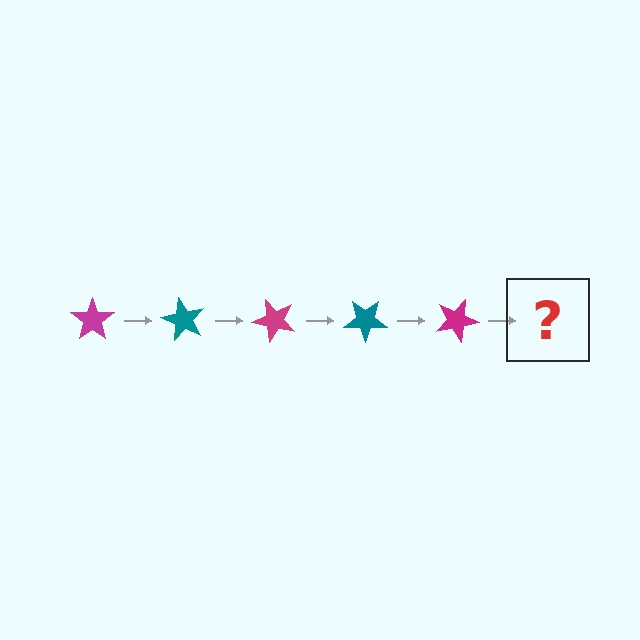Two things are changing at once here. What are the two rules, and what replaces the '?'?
The two rules are that it rotates 60 degrees each step and the color cycles through magenta and teal. The '?' should be a teal star, rotated 300 degrees from the start.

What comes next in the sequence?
The next element should be a teal star, rotated 300 degrees from the start.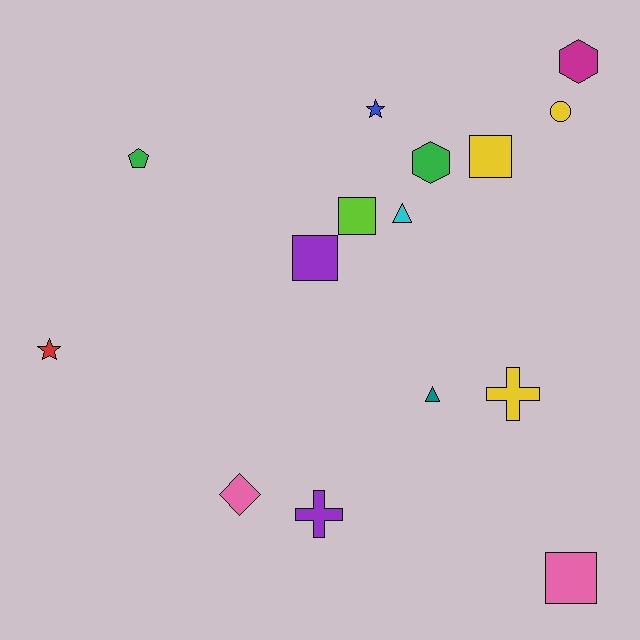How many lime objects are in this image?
There is 1 lime object.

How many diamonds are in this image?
There is 1 diamond.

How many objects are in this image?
There are 15 objects.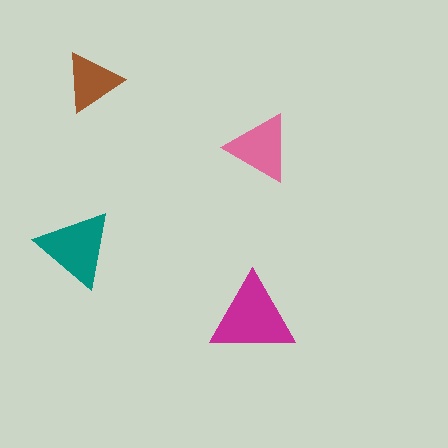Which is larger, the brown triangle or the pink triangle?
The pink one.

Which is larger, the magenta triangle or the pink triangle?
The magenta one.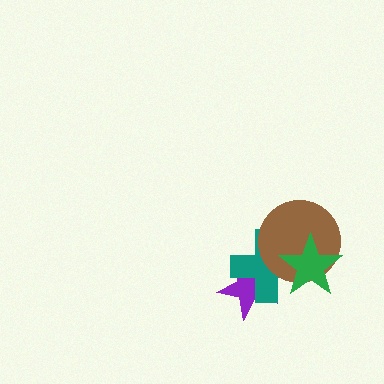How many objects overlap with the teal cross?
3 objects overlap with the teal cross.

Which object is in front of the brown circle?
The green star is in front of the brown circle.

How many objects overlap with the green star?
2 objects overlap with the green star.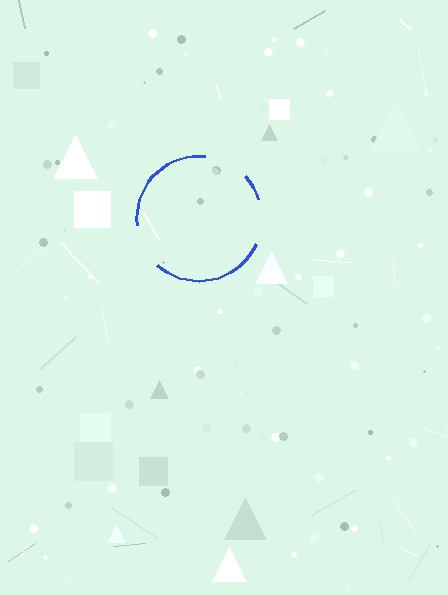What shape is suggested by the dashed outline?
The dashed outline suggests a circle.